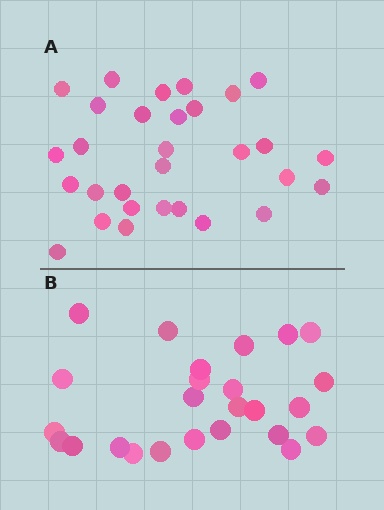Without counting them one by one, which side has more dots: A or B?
Region A (the top region) has more dots.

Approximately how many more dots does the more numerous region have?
Region A has about 5 more dots than region B.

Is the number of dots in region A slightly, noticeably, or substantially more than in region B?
Region A has only slightly more — the two regions are fairly close. The ratio is roughly 1.2 to 1.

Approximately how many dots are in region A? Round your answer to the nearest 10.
About 30 dots.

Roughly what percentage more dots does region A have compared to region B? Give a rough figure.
About 20% more.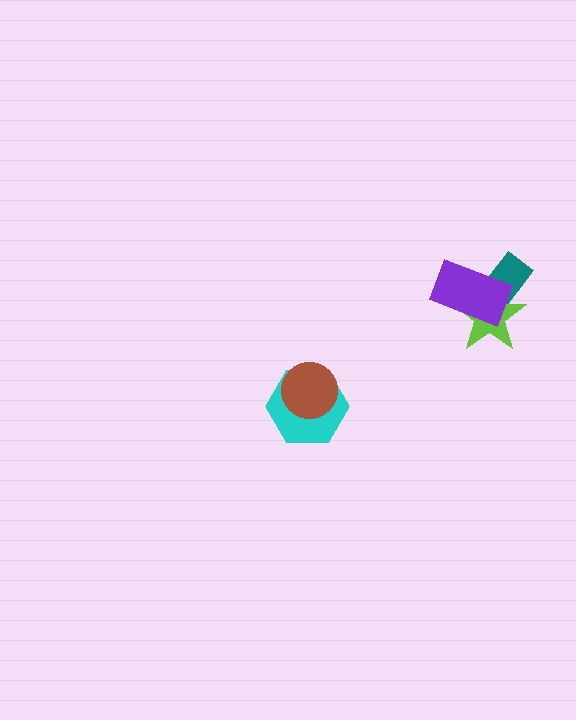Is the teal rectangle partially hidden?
Yes, it is partially covered by another shape.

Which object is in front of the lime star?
The purple rectangle is in front of the lime star.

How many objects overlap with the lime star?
2 objects overlap with the lime star.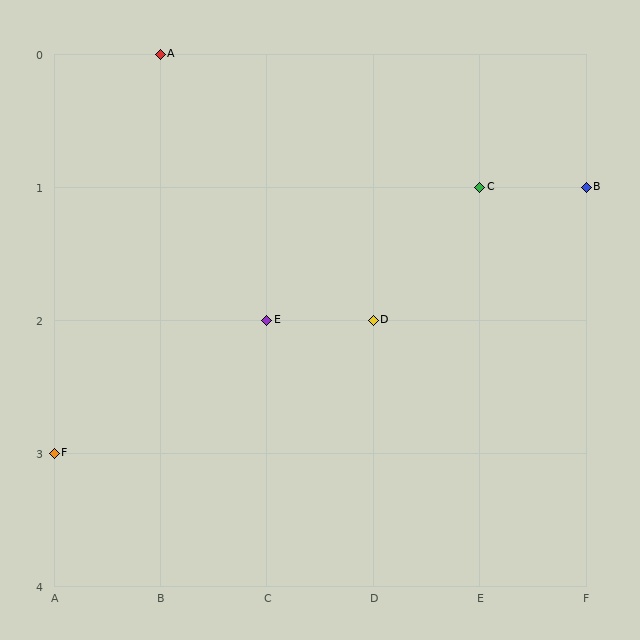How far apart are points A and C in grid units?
Points A and C are 3 columns and 1 row apart (about 3.2 grid units diagonally).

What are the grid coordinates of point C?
Point C is at grid coordinates (E, 1).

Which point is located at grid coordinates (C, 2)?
Point E is at (C, 2).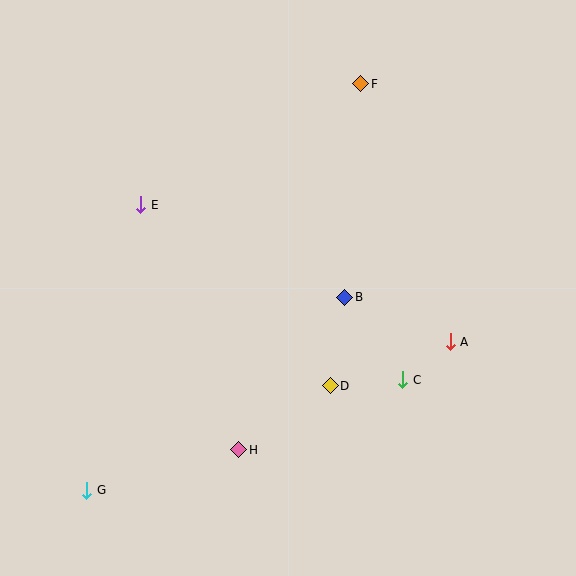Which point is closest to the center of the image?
Point B at (345, 297) is closest to the center.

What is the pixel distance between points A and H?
The distance between A and H is 237 pixels.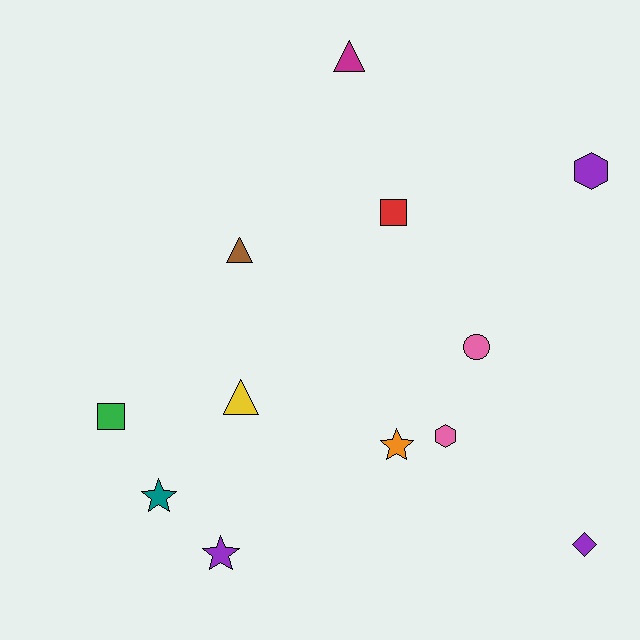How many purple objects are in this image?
There are 3 purple objects.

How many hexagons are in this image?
There are 2 hexagons.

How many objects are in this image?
There are 12 objects.